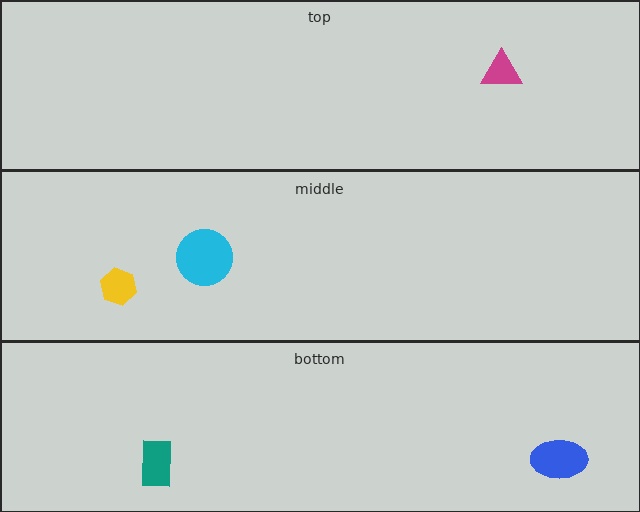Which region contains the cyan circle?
The middle region.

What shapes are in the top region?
The magenta triangle.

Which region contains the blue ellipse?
The bottom region.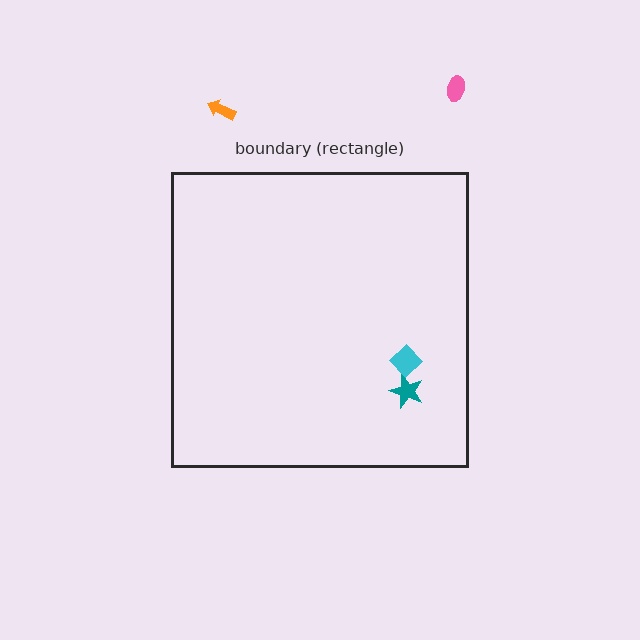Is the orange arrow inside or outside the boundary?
Outside.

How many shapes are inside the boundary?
2 inside, 2 outside.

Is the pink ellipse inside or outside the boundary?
Outside.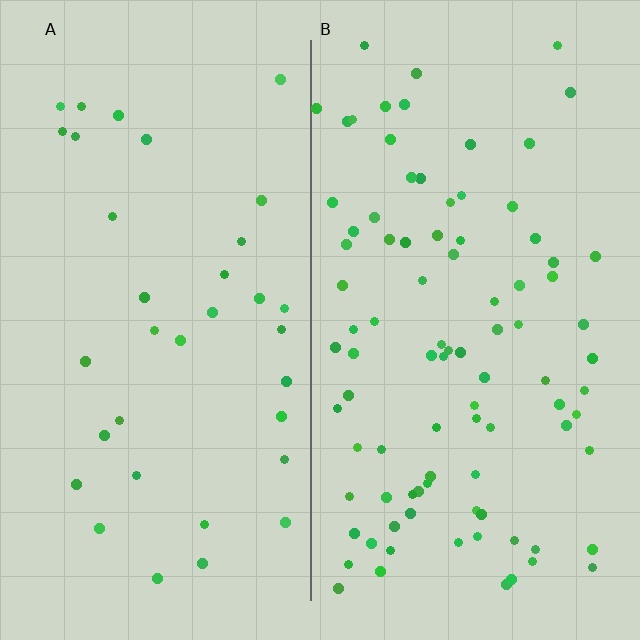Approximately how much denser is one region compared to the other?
Approximately 2.6× — region B over region A.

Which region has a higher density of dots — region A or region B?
B (the right).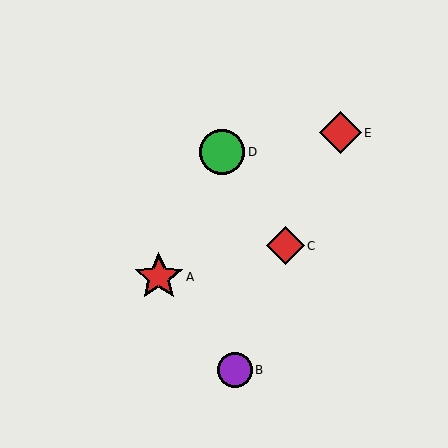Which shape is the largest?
The red star (labeled A) is the largest.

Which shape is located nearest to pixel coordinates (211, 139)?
The green circle (labeled D) at (222, 152) is nearest to that location.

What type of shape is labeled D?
Shape D is a green circle.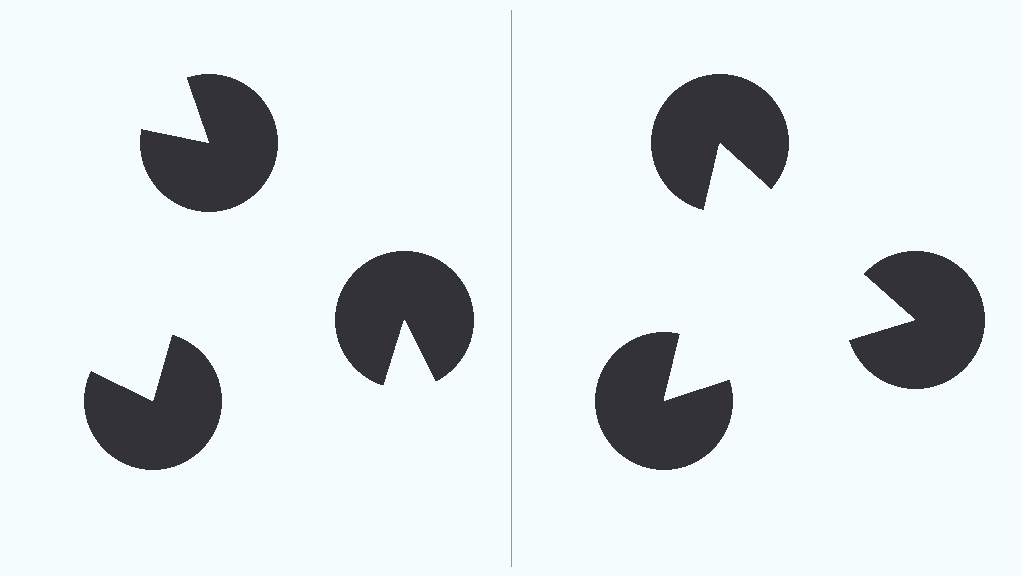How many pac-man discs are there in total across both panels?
6 — 3 on each side.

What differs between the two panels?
The pac-man discs are positioned identically on both sides; only the wedge orientations differ. On the right they align to a triangle; on the left they are misaligned.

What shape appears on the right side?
An illusory triangle.